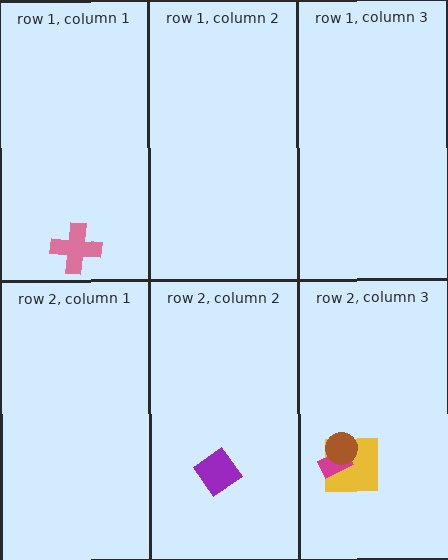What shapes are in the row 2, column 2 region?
The purple diamond.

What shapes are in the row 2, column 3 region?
The yellow square, the magenta rectangle, the brown circle.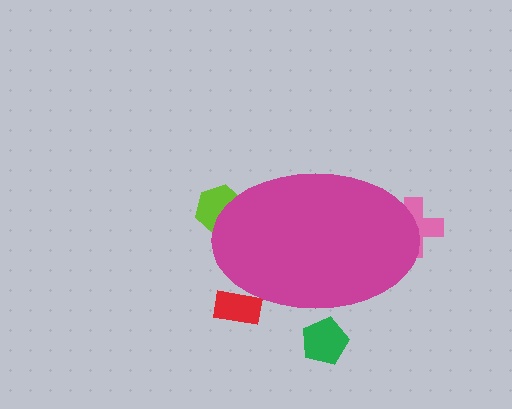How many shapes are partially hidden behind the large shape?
4 shapes are partially hidden.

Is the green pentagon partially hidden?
Yes, the green pentagon is partially hidden behind the magenta ellipse.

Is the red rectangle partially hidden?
Yes, the red rectangle is partially hidden behind the magenta ellipse.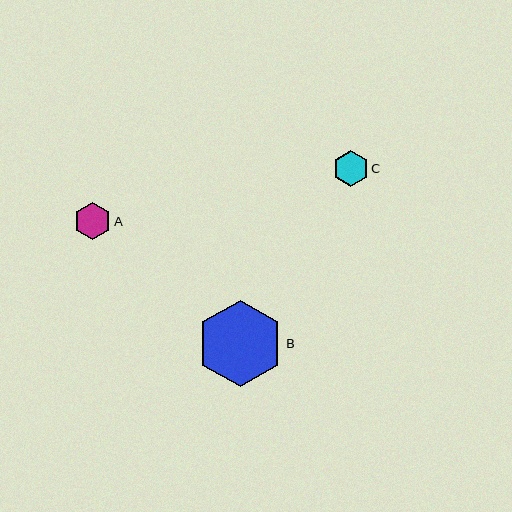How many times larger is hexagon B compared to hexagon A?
Hexagon B is approximately 2.3 times the size of hexagon A.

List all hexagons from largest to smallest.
From largest to smallest: B, A, C.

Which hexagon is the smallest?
Hexagon C is the smallest with a size of approximately 36 pixels.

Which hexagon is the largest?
Hexagon B is the largest with a size of approximately 86 pixels.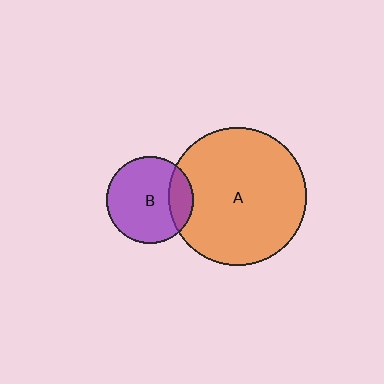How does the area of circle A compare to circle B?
Approximately 2.5 times.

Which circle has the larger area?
Circle A (orange).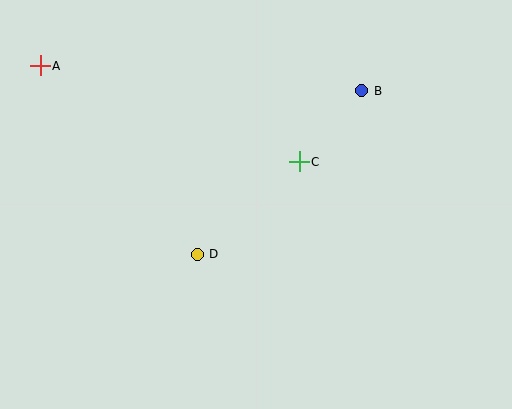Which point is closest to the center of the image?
Point C at (299, 162) is closest to the center.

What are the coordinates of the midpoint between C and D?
The midpoint between C and D is at (248, 208).